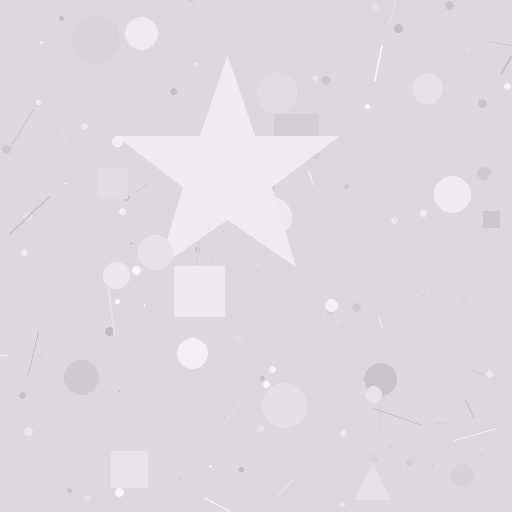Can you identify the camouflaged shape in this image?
The camouflaged shape is a star.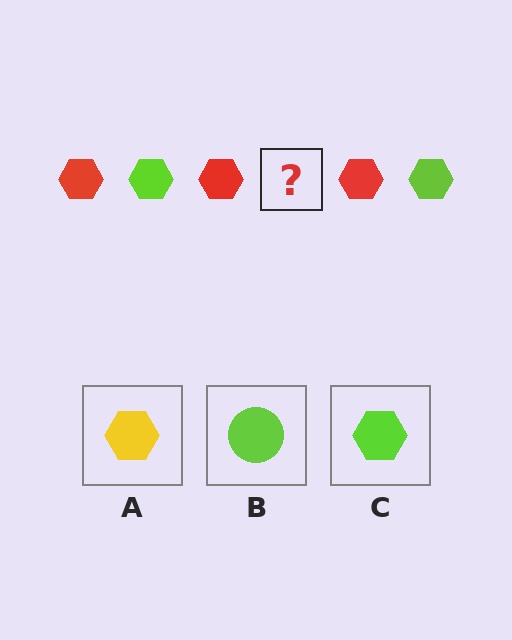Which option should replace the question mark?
Option C.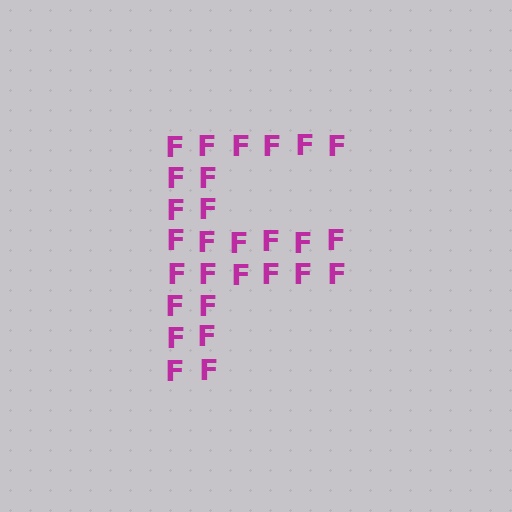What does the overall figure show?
The overall figure shows the letter F.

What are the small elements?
The small elements are letter F's.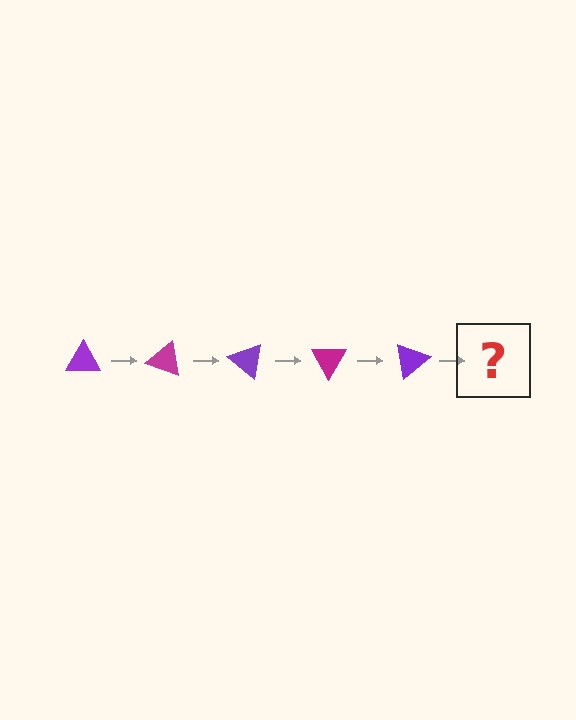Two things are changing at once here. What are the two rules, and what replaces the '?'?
The two rules are that it rotates 20 degrees each step and the color cycles through purple and magenta. The '?' should be a magenta triangle, rotated 100 degrees from the start.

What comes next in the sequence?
The next element should be a magenta triangle, rotated 100 degrees from the start.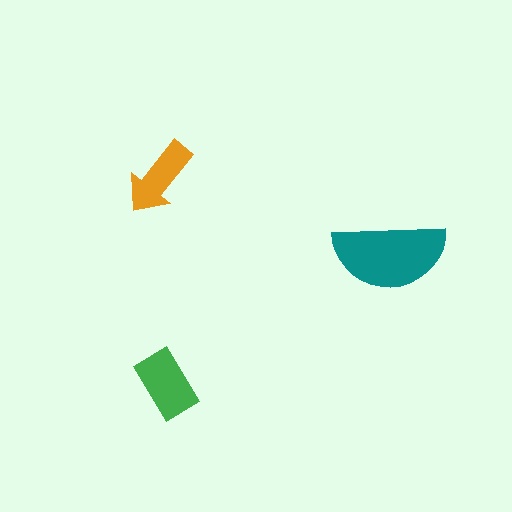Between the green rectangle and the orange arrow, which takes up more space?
The green rectangle.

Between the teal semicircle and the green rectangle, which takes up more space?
The teal semicircle.